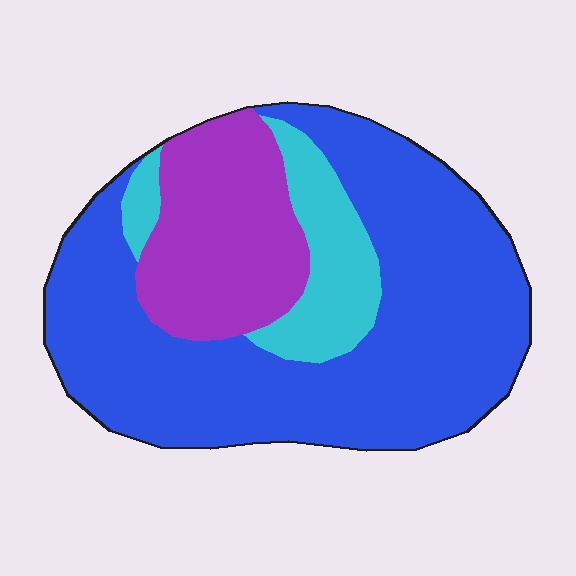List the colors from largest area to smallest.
From largest to smallest: blue, purple, cyan.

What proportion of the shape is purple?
Purple covers 22% of the shape.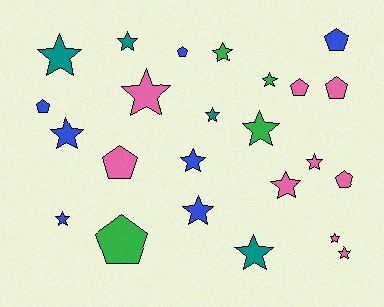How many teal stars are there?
There are 4 teal stars.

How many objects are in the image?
There are 24 objects.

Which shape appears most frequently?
Star, with 16 objects.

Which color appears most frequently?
Pink, with 9 objects.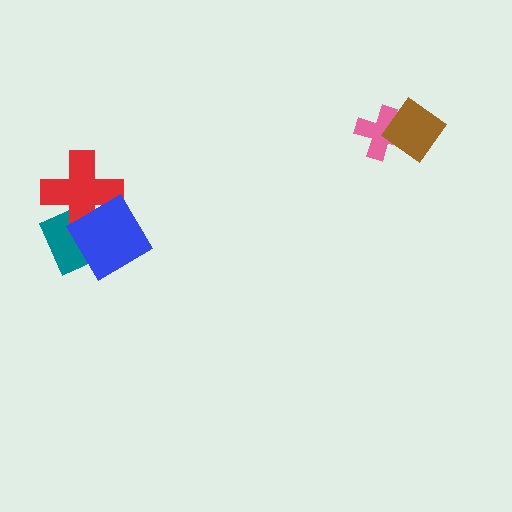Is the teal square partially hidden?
Yes, it is partially covered by another shape.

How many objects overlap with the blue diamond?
2 objects overlap with the blue diamond.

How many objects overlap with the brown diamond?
1 object overlaps with the brown diamond.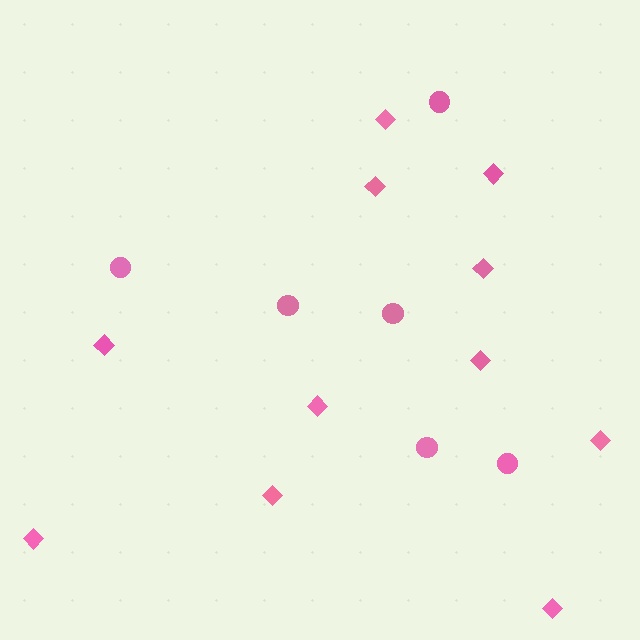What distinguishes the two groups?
There are 2 groups: one group of diamonds (11) and one group of circles (6).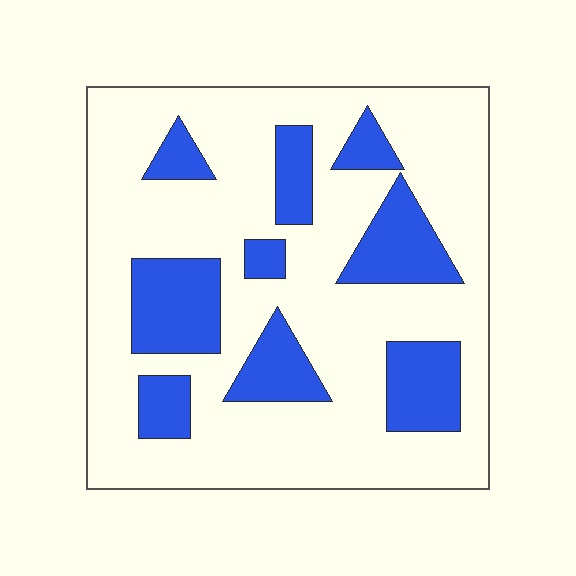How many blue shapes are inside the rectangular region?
9.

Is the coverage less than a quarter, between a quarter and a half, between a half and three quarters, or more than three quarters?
Between a quarter and a half.